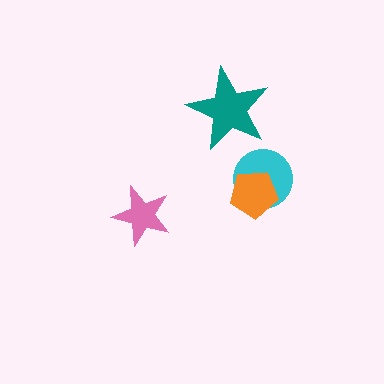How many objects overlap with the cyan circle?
1 object overlaps with the cyan circle.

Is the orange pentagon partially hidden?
No, no other shape covers it.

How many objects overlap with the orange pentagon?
1 object overlaps with the orange pentagon.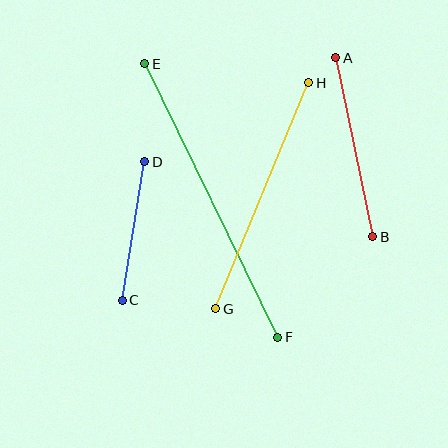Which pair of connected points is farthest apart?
Points E and F are farthest apart.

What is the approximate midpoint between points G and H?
The midpoint is at approximately (262, 196) pixels.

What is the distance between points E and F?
The distance is approximately 304 pixels.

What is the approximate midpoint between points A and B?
The midpoint is at approximately (354, 147) pixels.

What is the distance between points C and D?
The distance is approximately 140 pixels.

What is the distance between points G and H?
The distance is approximately 244 pixels.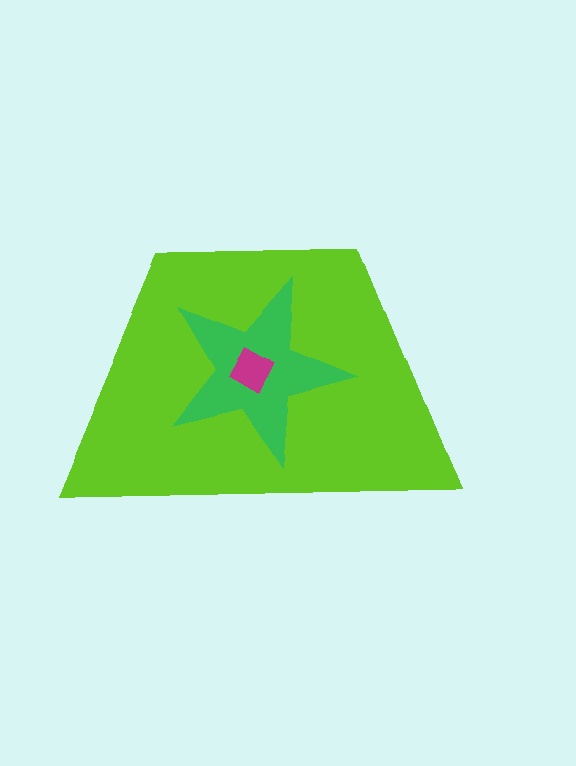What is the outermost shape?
The lime trapezoid.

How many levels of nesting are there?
3.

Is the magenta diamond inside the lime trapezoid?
Yes.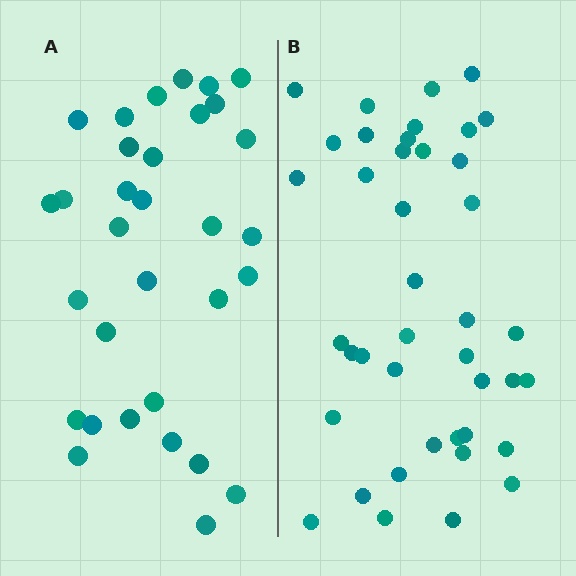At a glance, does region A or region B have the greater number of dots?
Region B (the right region) has more dots.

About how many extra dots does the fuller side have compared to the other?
Region B has roughly 8 or so more dots than region A.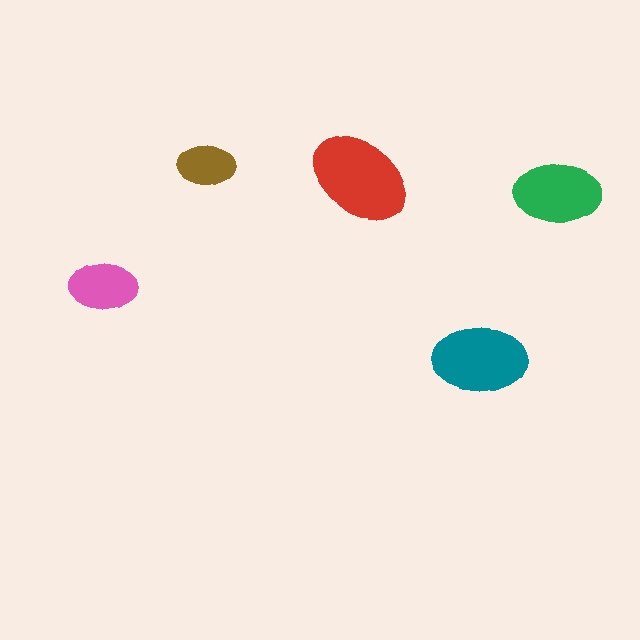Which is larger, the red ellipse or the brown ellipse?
The red one.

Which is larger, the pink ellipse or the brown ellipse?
The pink one.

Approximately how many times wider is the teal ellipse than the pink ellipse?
About 1.5 times wider.